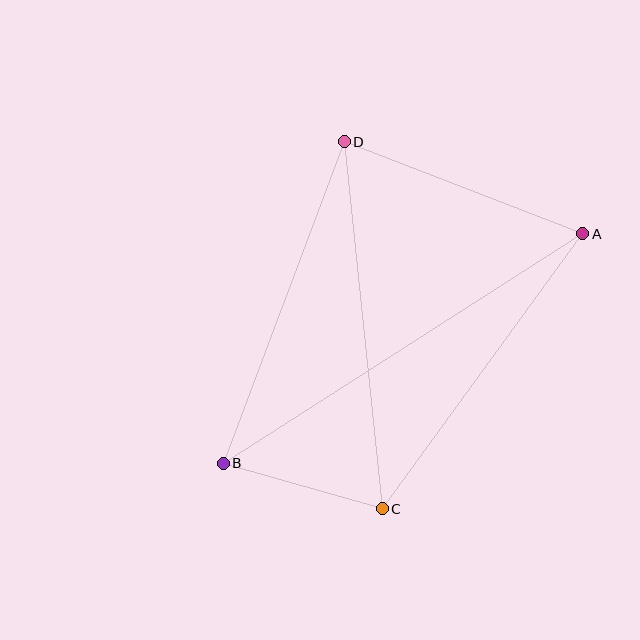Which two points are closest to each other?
Points B and C are closest to each other.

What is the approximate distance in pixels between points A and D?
The distance between A and D is approximately 255 pixels.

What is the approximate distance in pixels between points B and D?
The distance between B and D is approximately 344 pixels.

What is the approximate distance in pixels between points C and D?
The distance between C and D is approximately 369 pixels.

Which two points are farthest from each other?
Points A and B are farthest from each other.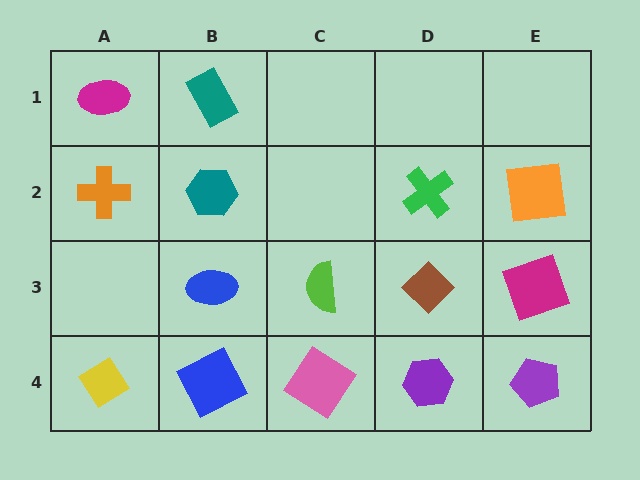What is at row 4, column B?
A blue square.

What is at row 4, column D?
A purple hexagon.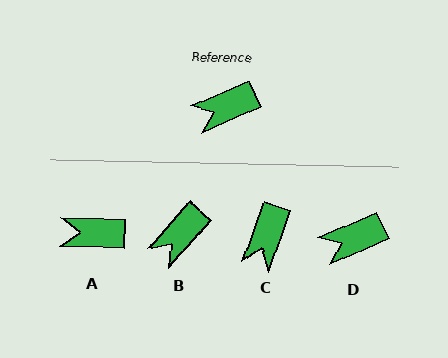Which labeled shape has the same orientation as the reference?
D.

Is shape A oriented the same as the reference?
No, it is off by about 25 degrees.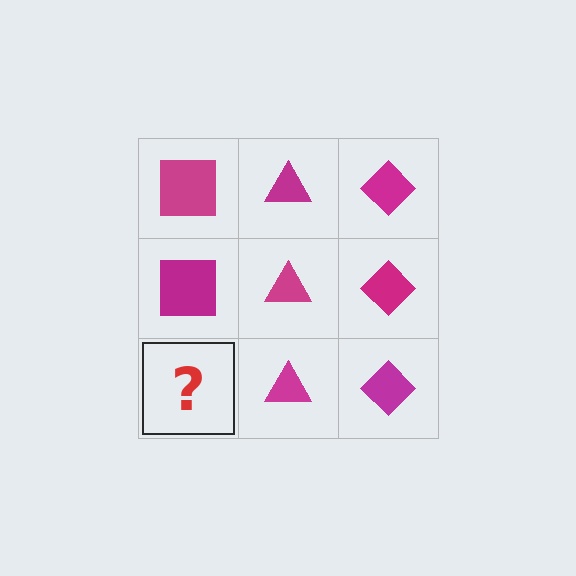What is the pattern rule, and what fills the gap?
The rule is that each column has a consistent shape. The gap should be filled with a magenta square.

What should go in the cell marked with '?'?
The missing cell should contain a magenta square.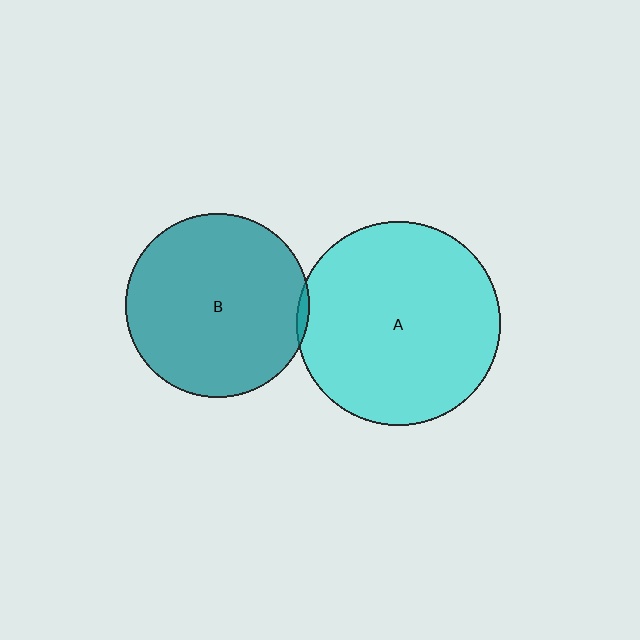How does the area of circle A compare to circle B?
Approximately 1.2 times.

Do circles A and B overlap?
Yes.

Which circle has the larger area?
Circle A (cyan).